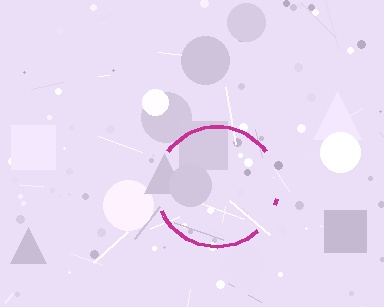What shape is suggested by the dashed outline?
The dashed outline suggests a circle.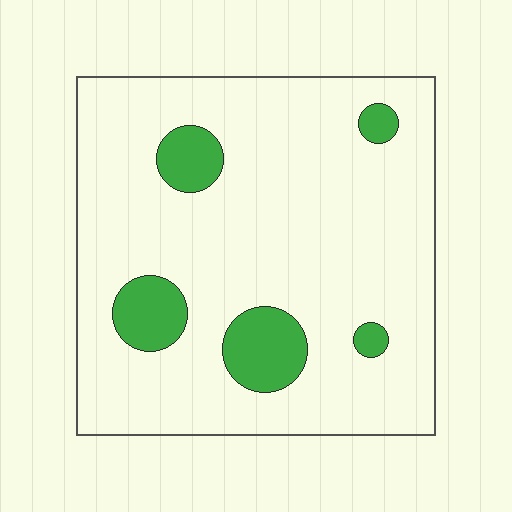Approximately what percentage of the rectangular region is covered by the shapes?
Approximately 15%.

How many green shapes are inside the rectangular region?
5.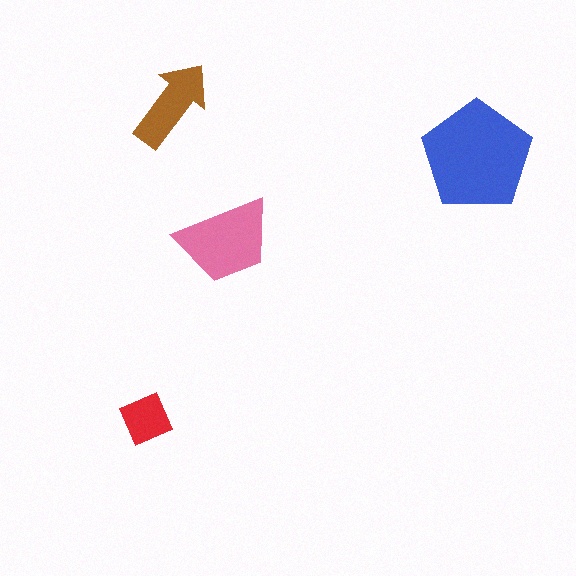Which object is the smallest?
The red square.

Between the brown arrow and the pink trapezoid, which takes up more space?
The pink trapezoid.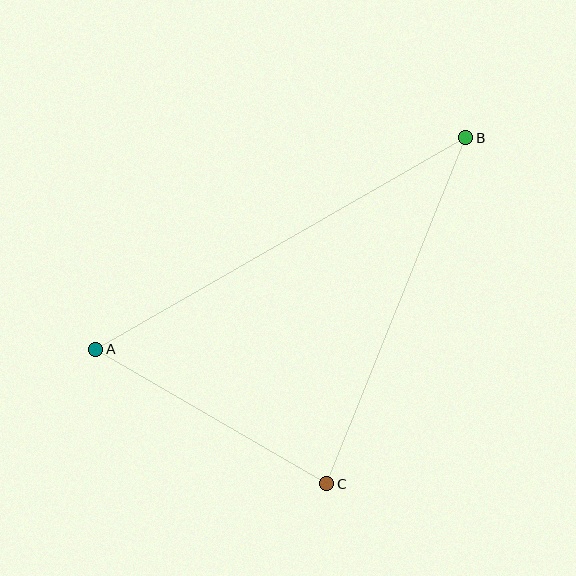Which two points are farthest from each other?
Points A and B are farthest from each other.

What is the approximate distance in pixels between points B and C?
The distance between B and C is approximately 373 pixels.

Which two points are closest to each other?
Points A and C are closest to each other.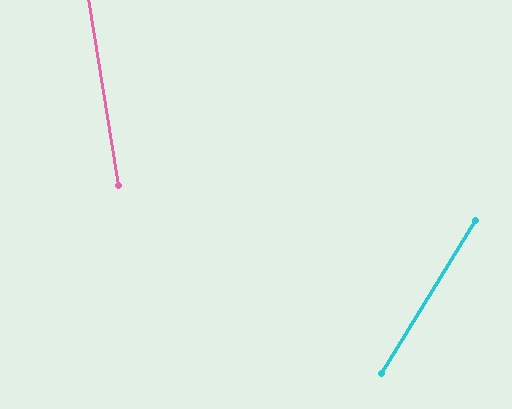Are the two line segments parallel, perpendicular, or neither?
Neither parallel nor perpendicular — they differ by about 41°.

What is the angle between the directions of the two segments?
Approximately 41 degrees.